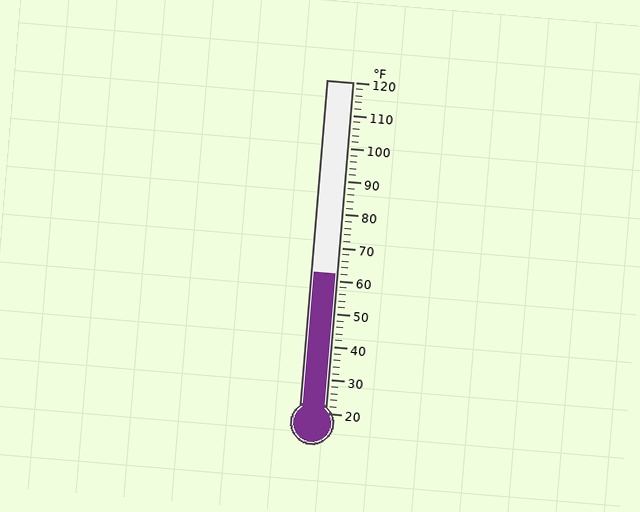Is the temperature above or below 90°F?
The temperature is below 90°F.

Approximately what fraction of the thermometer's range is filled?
The thermometer is filled to approximately 40% of its range.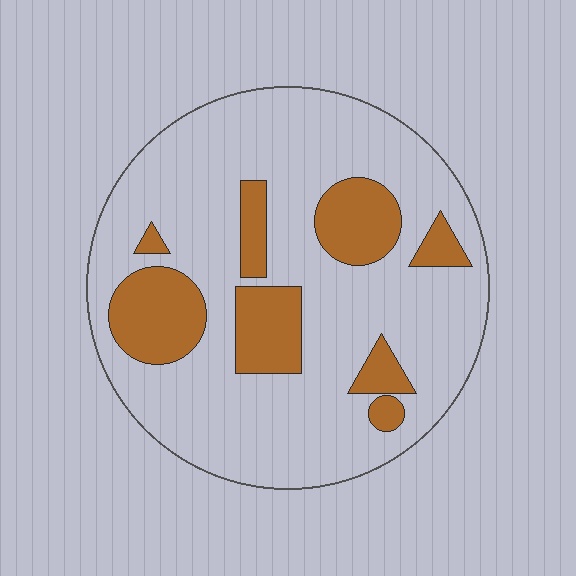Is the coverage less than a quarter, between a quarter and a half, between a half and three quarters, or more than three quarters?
Less than a quarter.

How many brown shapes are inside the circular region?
8.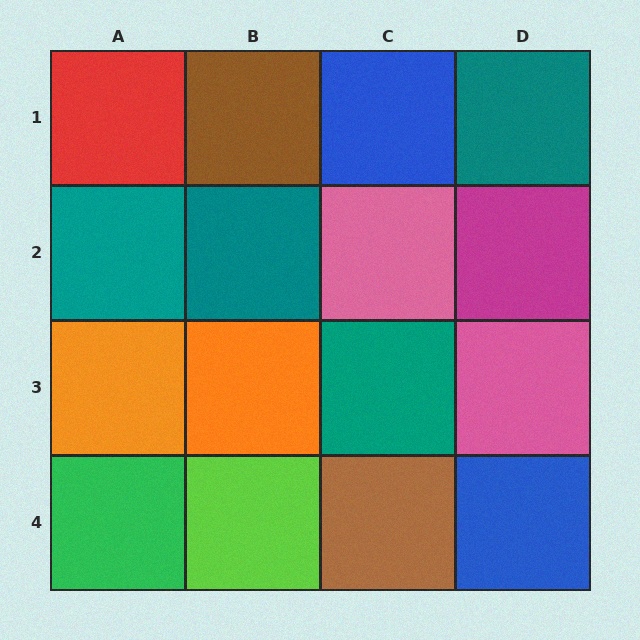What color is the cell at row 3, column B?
Orange.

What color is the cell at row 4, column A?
Green.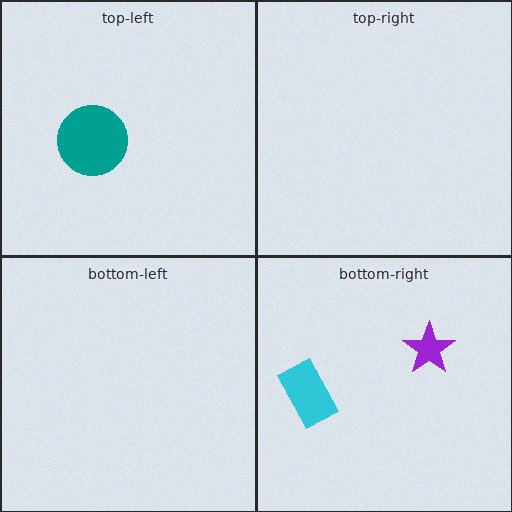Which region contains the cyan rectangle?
The bottom-right region.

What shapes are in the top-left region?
The teal circle.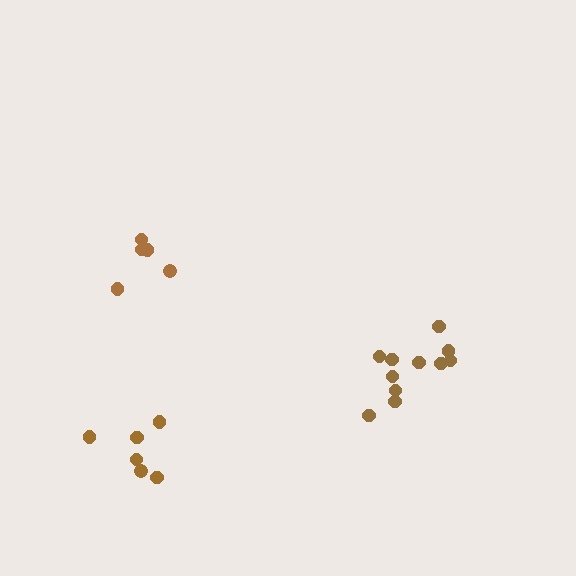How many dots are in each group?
Group 1: 6 dots, Group 2: 5 dots, Group 3: 11 dots (22 total).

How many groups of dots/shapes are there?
There are 3 groups.